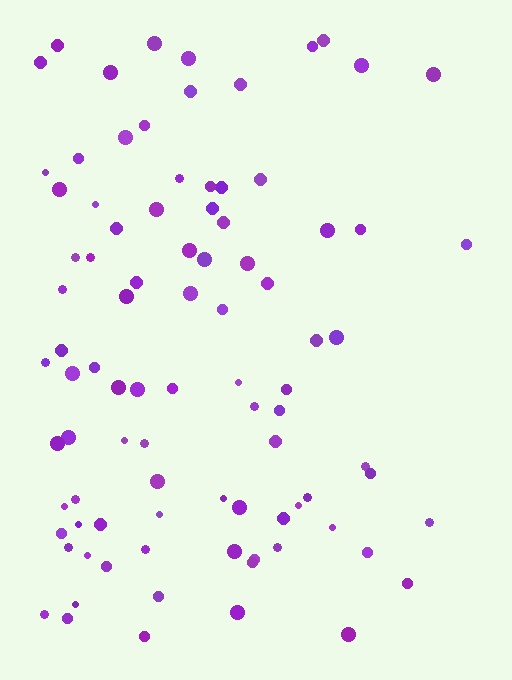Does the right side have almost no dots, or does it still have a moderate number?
Still a moderate number, just noticeably fewer than the left.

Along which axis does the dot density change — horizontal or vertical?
Horizontal.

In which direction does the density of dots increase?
From right to left, with the left side densest.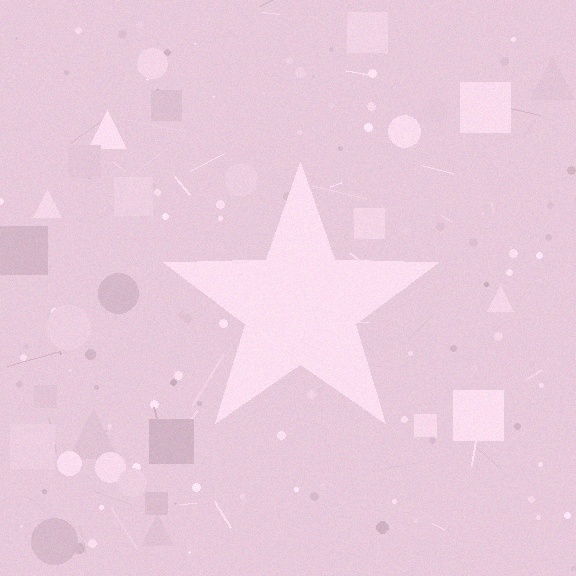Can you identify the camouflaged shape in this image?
The camouflaged shape is a star.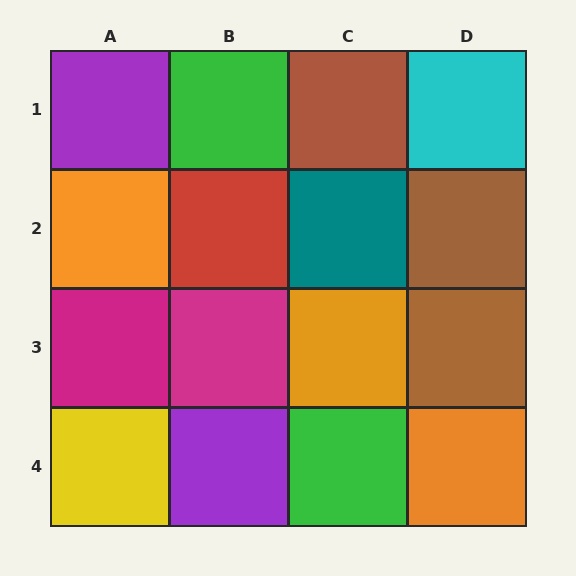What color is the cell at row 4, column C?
Green.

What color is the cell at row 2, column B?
Red.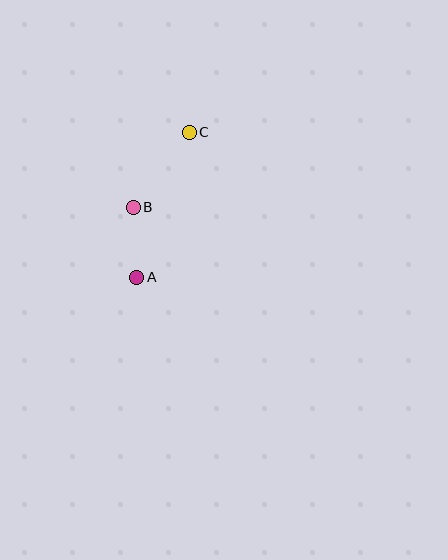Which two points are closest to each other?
Points A and B are closest to each other.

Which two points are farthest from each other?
Points A and C are farthest from each other.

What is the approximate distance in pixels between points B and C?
The distance between B and C is approximately 94 pixels.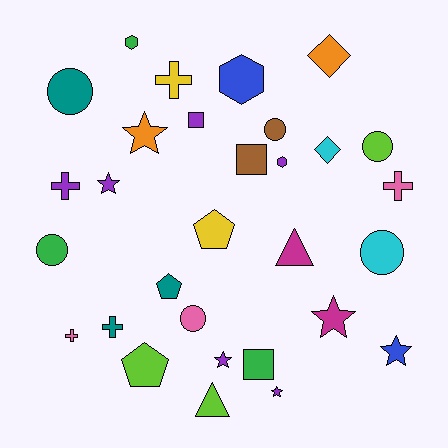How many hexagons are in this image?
There are 3 hexagons.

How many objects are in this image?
There are 30 objects.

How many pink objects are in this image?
There are 3 pink objects.